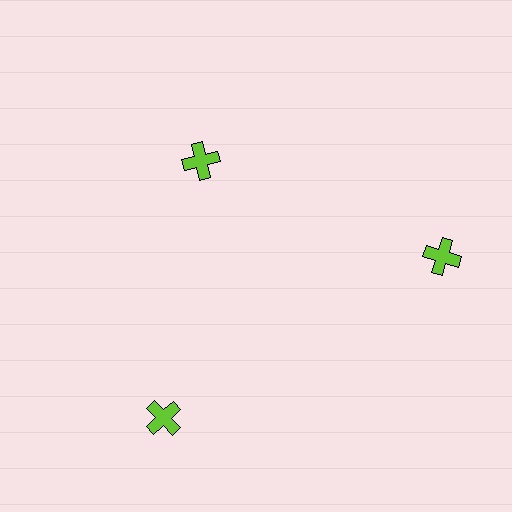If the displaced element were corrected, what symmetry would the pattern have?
It would have 3-fold rotational symmetry — the pattern would map onto itself every 120 degrees.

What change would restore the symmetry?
The symmetry would be restored by moving it outward, back onto the ring so that all 3 crosses sit at equal angles and equal distance from the center.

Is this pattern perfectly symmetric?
No. The 3 lime crosses are arranged in a ring, but one element near the 11 o'clock position is pulled inward toward the center, breaking the 3-fold rotational symmetry.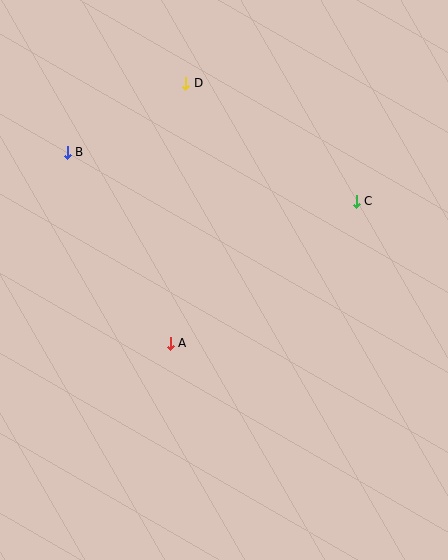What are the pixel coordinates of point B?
Point B is at (67, 152).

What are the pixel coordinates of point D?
Point D is at (186, 83).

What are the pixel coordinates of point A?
Point A is at (170, 343).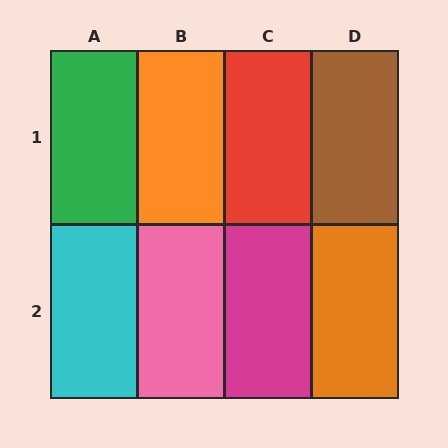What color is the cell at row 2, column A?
Cyan.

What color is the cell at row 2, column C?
Magenta.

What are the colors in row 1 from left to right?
Green, orange, red, brown.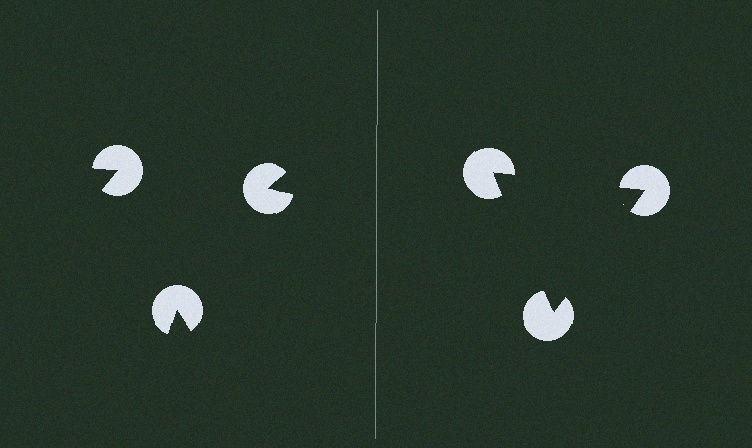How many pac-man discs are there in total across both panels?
6 — 3 on each side.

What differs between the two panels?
The pac-man discs are positioned identically on both sides; only the wedge orientations differ. On the right they align to a triangle; on the left they are misaligned.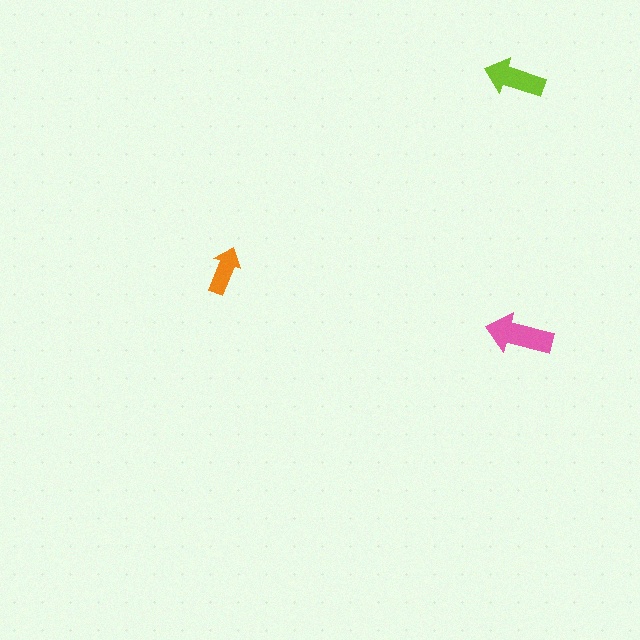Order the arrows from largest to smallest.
the pink one, the lime one, the orange one.